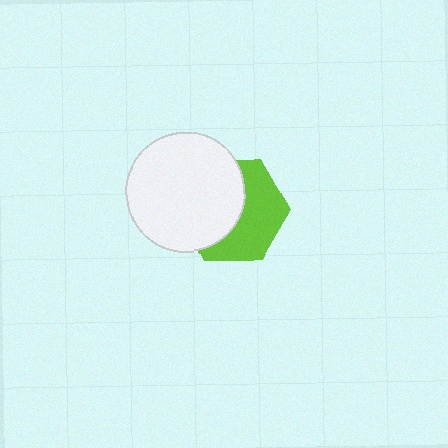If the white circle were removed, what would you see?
You would see the complete lime hexagon.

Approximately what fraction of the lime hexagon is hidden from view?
Roughly 51% of the lime hexagon is hidden behind the white circle.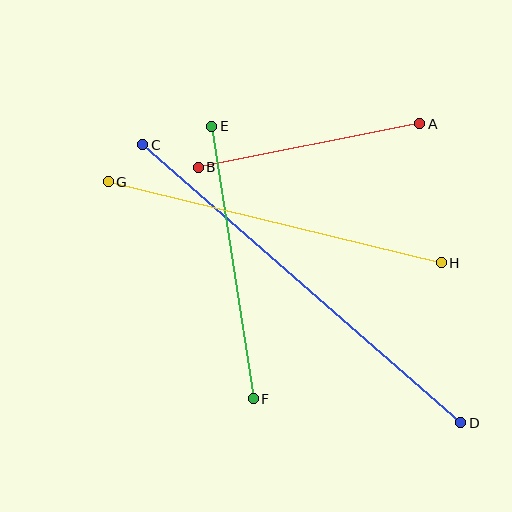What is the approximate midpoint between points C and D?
The midpoint is at approximately (302, 284) pixels.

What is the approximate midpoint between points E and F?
The midpoint is at approximately (232, 262) pixels.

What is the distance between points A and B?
The distance is approximately 226 pixels.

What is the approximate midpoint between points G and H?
The midpoint is at approximately (275, 222) pixels.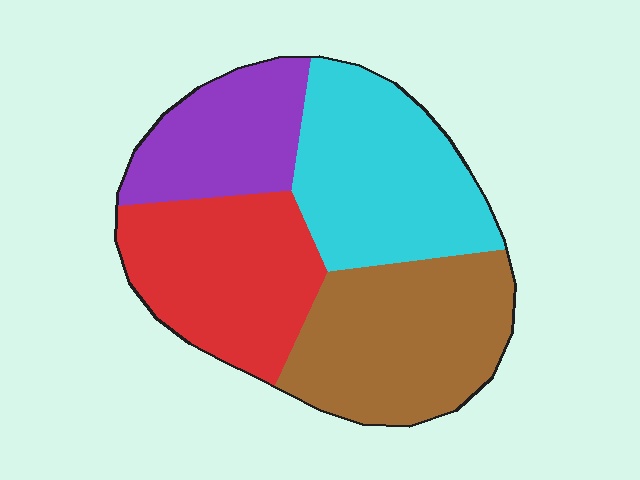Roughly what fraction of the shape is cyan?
Cyan takes up about one quarter (1/4) of the shape.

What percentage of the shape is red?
Red covers 26% of the shape.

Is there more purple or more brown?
Brown.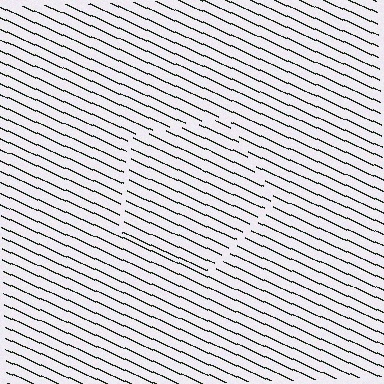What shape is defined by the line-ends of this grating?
An illusory pentagon. The interior of the shape contains the same grating, shifted by half a period — the contour is defined by the phase discontinuity where line-ends from the inner and outer gratings abut.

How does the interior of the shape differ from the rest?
The interior of the shape contains the same grating, shifted by half a period — the contour is defined by the phase discontinuity where line-ends from the inner and outer gratings abut.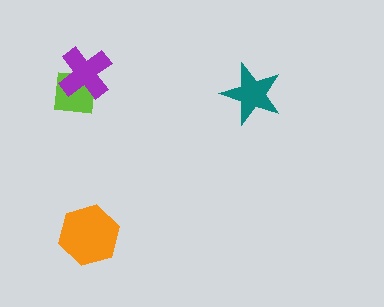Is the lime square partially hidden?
Yes, it is partially covered by another shape.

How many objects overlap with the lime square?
1 object overlaps with the lime square.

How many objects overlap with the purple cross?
1 object overlaps with the purple cross.